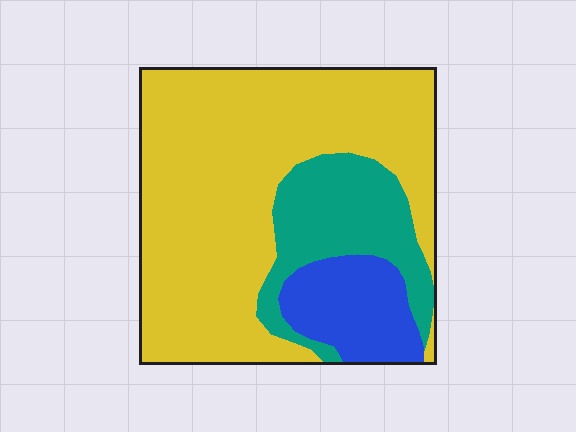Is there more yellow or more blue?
Yellow.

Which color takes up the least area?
Blue, at roughly 15%.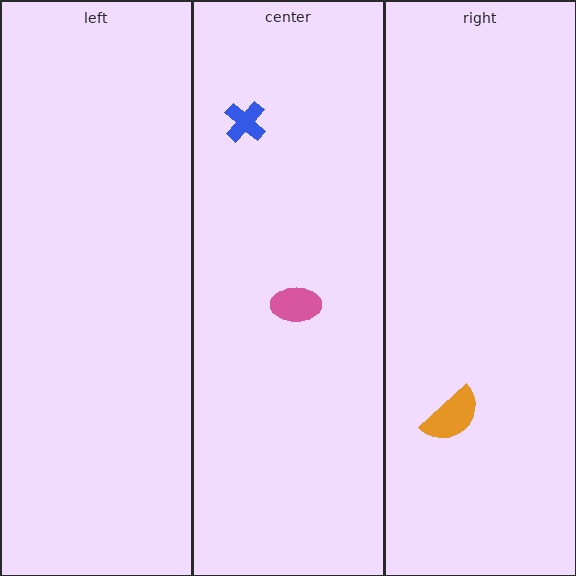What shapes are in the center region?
The pink ellipse, the blue cross.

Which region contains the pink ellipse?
The center region.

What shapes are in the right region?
The orange semicircle.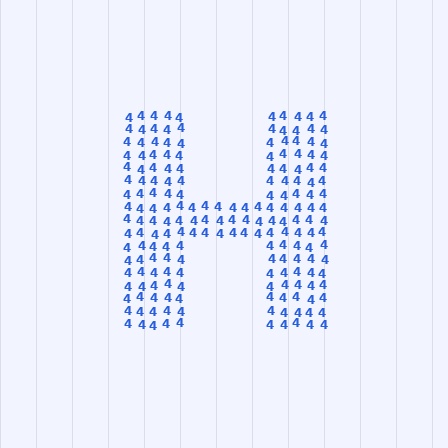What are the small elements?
The small elements are digit 4's.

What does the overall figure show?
The overall figure shows the letter H.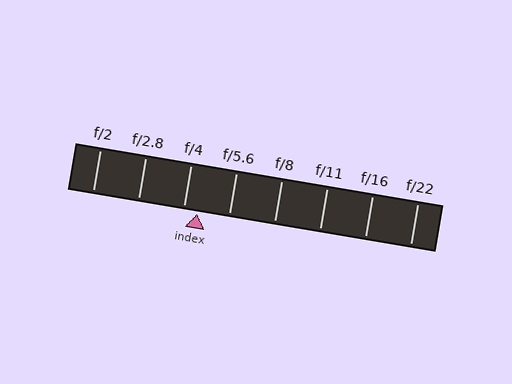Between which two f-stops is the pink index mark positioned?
The index mark is between f/4 and f/5.6.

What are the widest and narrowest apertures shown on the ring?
The widest aperture shown is f/2 and the narrowest is f/22.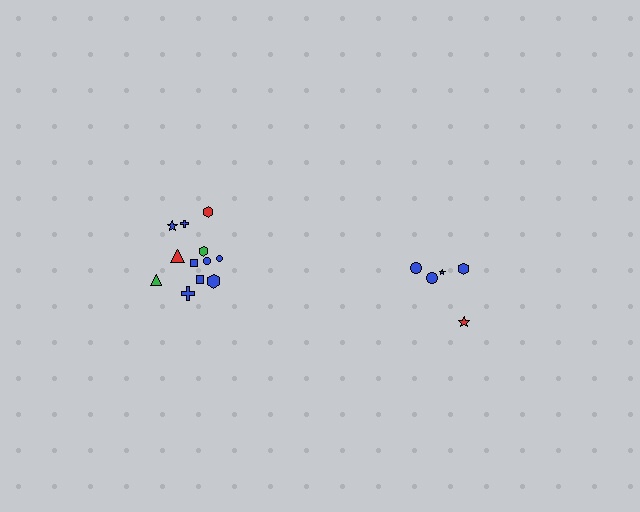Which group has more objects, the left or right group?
The left group.